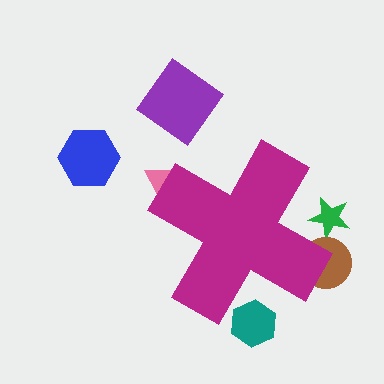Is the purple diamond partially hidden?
No, the purple diamond is fully visible.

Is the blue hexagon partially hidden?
No, the blue hexagon is fully visible.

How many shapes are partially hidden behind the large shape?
4 shapes are partially hidden.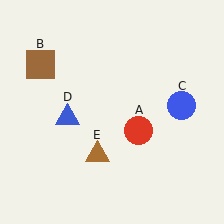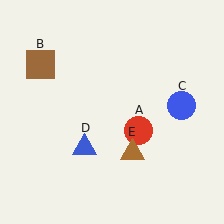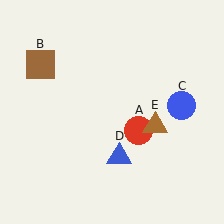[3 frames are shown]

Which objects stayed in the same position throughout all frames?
Red circle (object A) and brown square (object B) and blue circle (object C) remained stationary.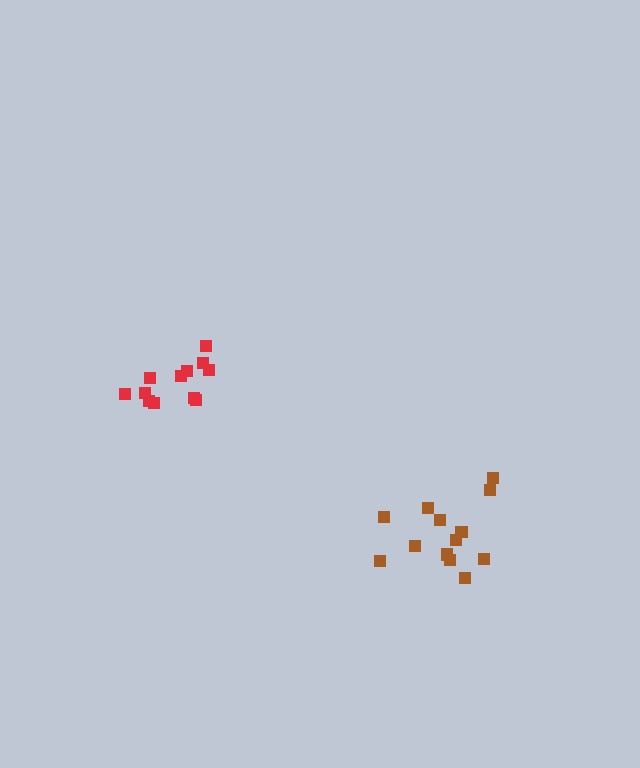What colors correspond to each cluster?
The clusters are colored: red, brown.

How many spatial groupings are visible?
There are 2 spatial groupings.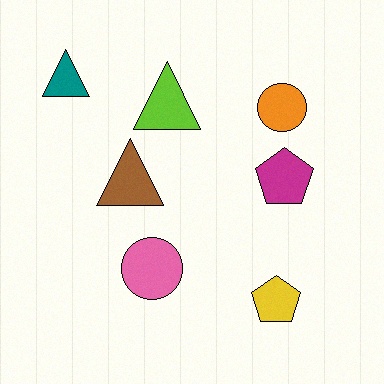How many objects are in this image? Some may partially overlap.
There are 7 objects.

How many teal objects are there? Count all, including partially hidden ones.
There is 1 teal object.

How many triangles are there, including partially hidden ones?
There are 3 triangles.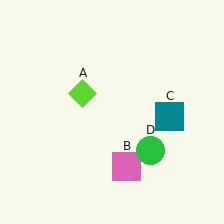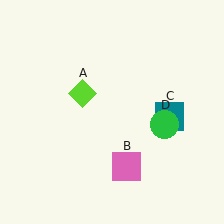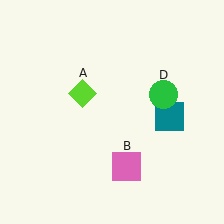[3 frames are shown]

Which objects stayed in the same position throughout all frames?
Lime diamond (object A) and pink square (object B) and teal square (object C) remained stationary.